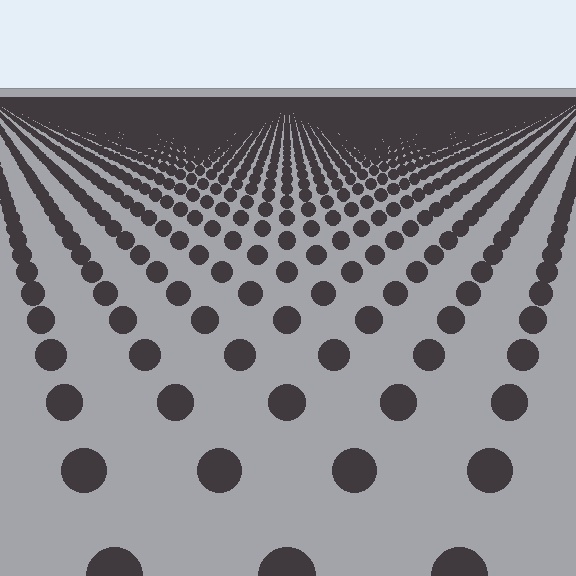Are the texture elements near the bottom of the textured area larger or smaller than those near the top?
Larger. Near the bottom, elements are closer to the viewer and appear at a bigger on-screen size.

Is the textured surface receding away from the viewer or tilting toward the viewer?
The surface is receding away from the viewer. Texture elements get smaller and denser toward the top.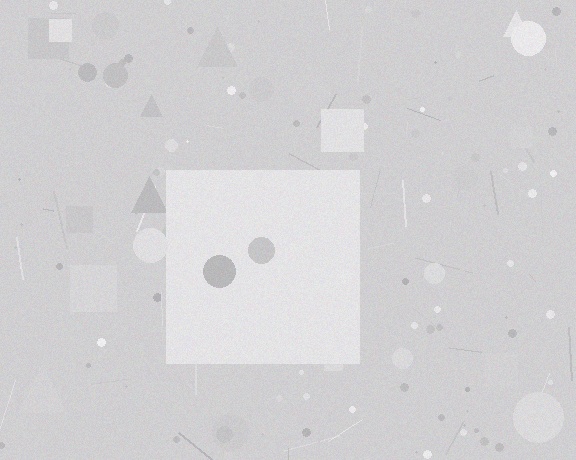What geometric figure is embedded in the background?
A square is embedded in the background.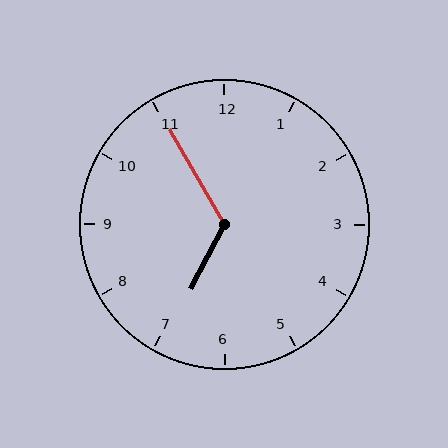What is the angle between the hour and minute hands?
Approximately 122 degrees.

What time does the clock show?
6:55.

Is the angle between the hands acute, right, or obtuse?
It is obtuse.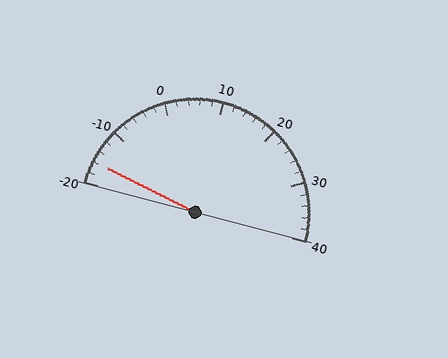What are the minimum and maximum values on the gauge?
The gauge ranges from -20 to 40.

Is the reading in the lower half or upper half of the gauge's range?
The reading is in the lower half of the range (-20 to 40).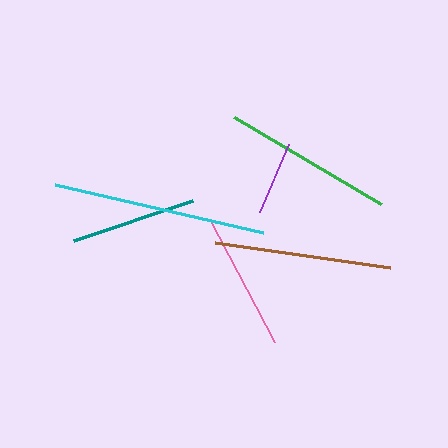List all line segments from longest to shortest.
From longest to shortest: cyan, brown, green, pink, teal, purple.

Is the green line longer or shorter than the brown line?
The brown line is longer than the green line.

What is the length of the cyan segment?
The cyan segment is approximately 213 pixels long.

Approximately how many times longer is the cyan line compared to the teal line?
The cyan line is approximately 1.7 times the length of the teal line.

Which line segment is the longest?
The cyan line is the longest at approximately 213 pixels.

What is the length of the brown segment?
The brown segment is approximately 177 pixels long.